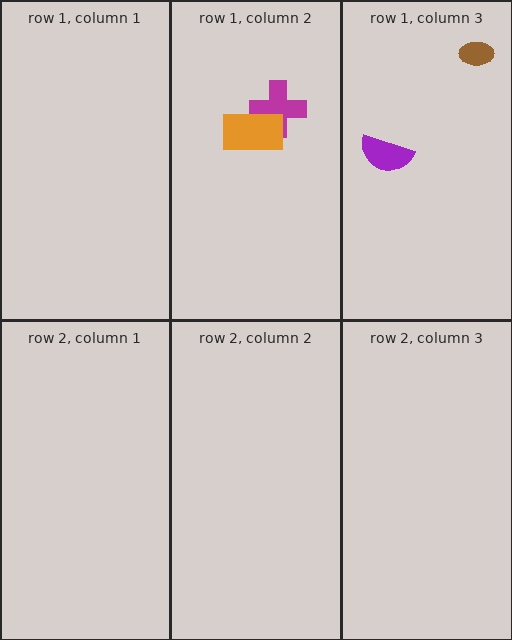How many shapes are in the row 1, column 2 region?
2.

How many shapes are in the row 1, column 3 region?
2.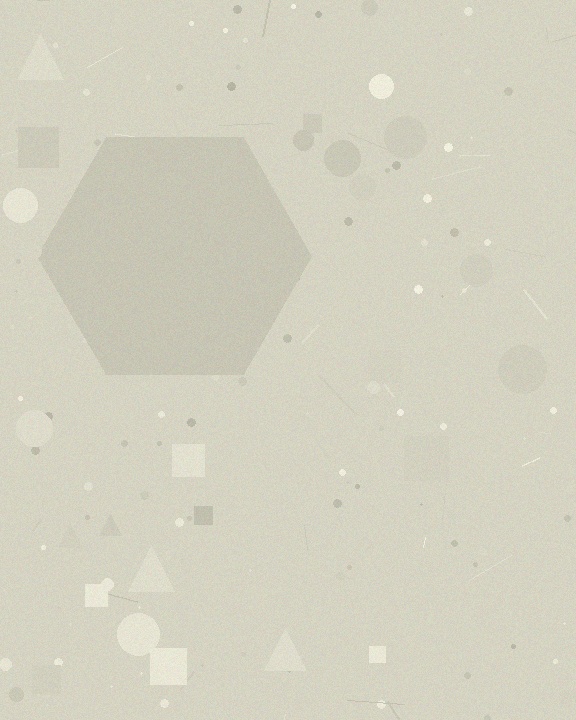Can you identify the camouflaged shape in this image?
The camouflaged shape is a hexagon.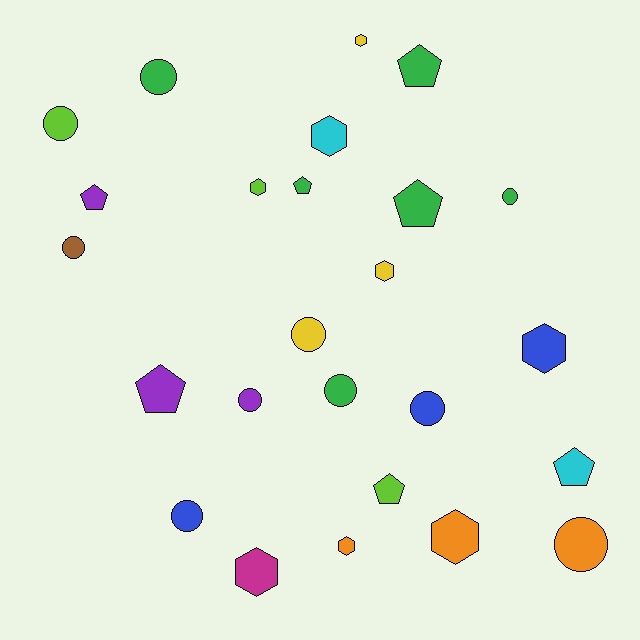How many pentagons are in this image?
There are 7 pentagons.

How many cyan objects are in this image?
There are 2 cyan objects.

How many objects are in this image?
There are 25 objects.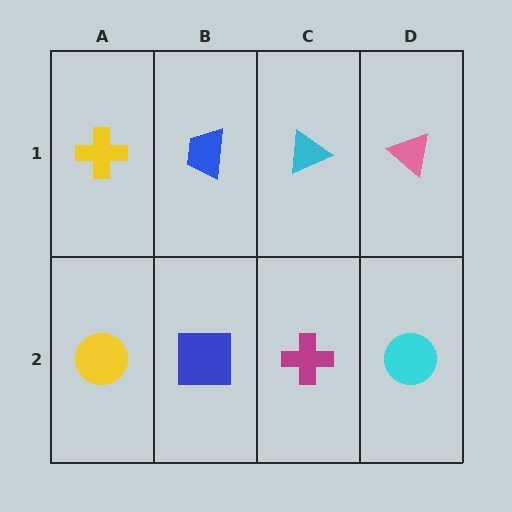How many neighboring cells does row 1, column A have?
2.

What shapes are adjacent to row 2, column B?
A blue trapezoid (row 1, column B), a yellow circle (row 2, column A), a magenta cross (row 2, column C).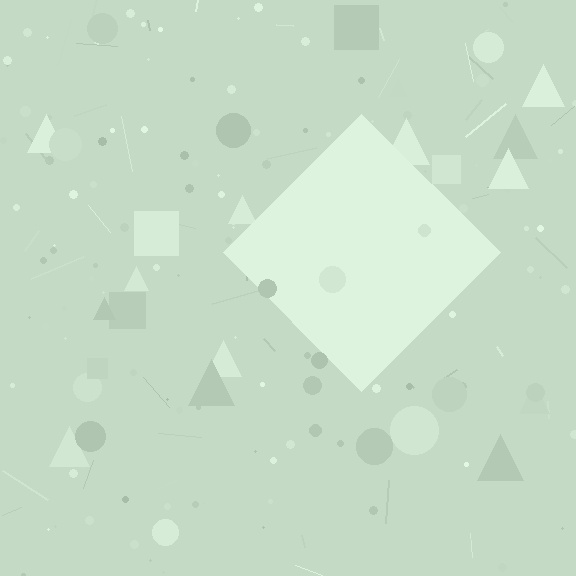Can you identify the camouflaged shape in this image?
The camouflaged shape is a diamond.